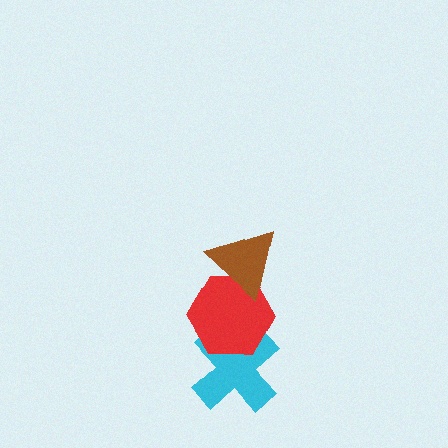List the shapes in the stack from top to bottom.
From top to bottom: the brown triangle, the red hexagon, the cyan cross.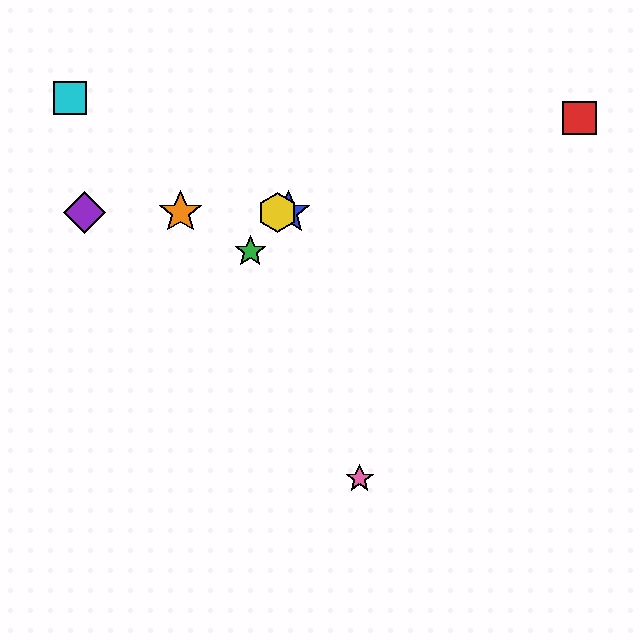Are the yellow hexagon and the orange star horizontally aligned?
Yes, both are at y≈212.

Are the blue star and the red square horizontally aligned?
No, the blue star is at y≈212 and the red square is at y≈118.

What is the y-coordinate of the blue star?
The blue star is at y≈212.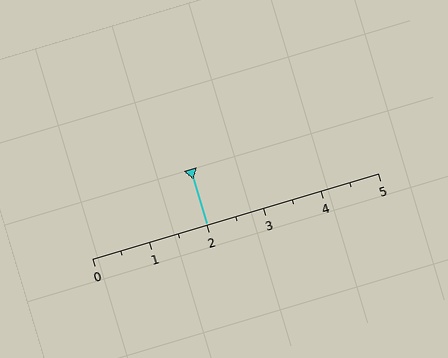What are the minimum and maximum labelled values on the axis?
The axis runs from 0 to 5.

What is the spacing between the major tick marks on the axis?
The major ticks are spaced 1 apart.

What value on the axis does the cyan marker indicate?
The marker indicates approximately 2.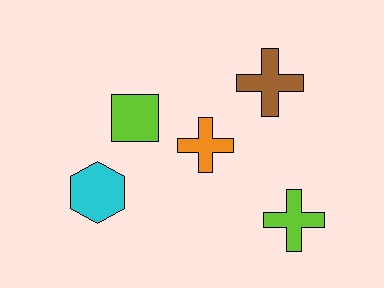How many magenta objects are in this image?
There are no magenta objects.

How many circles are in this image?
There are no circles.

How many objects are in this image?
There are 5 objects.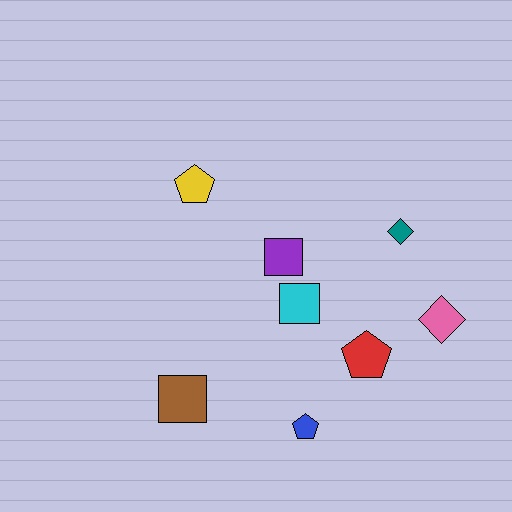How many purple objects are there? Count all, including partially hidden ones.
There is 1 purple object.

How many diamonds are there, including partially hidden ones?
There are 2 diamonds.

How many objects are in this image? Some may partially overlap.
There are 8 objects.